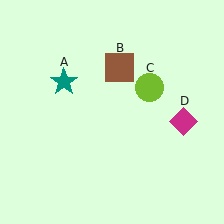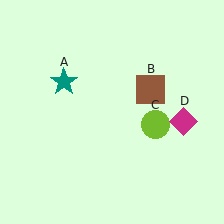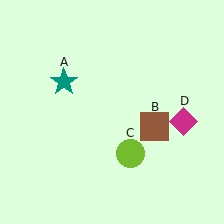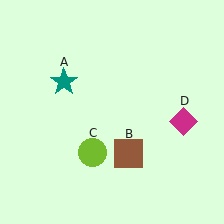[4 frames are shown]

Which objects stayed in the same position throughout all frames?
Teal star (object A) and magenta diamond (object D) remained stationary.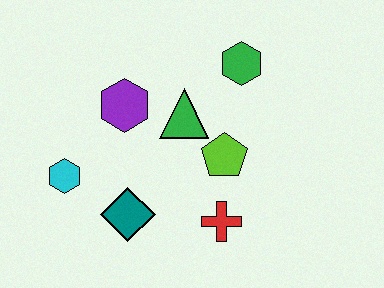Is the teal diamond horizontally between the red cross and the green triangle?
No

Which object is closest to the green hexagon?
The green triangle is closest to the green hexagon.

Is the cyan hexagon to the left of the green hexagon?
Yes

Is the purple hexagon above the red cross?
Yes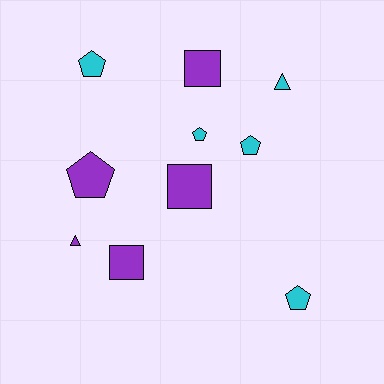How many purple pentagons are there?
There is 1 purple pentagon.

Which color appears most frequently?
Cyan, with 5 objects.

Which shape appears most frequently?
Pentagon, with 5 objects.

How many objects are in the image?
There are 10 objects.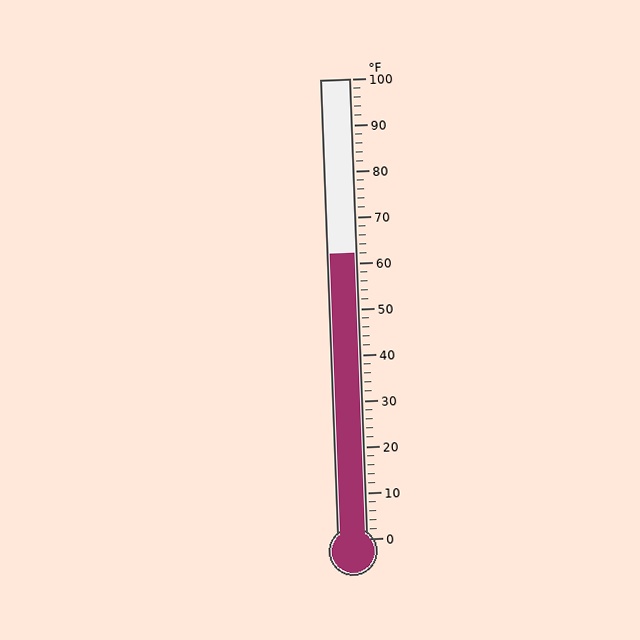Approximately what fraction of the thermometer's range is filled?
The thermometer is filled to approximately 60% of its range.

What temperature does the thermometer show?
The thermometer shows approximately 62°F.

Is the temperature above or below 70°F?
The temperature is below 70°F.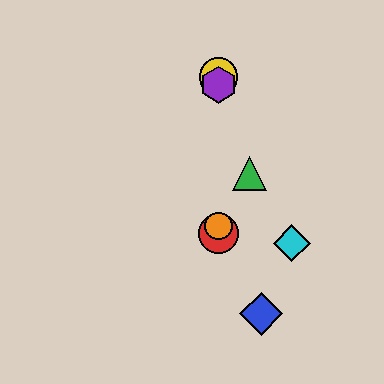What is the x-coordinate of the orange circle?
The orange circle is at x≈219.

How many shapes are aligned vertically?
4 shapes (the red circle, the yellow circle, the purple hexagon, the orange circle) are aligned vertically.